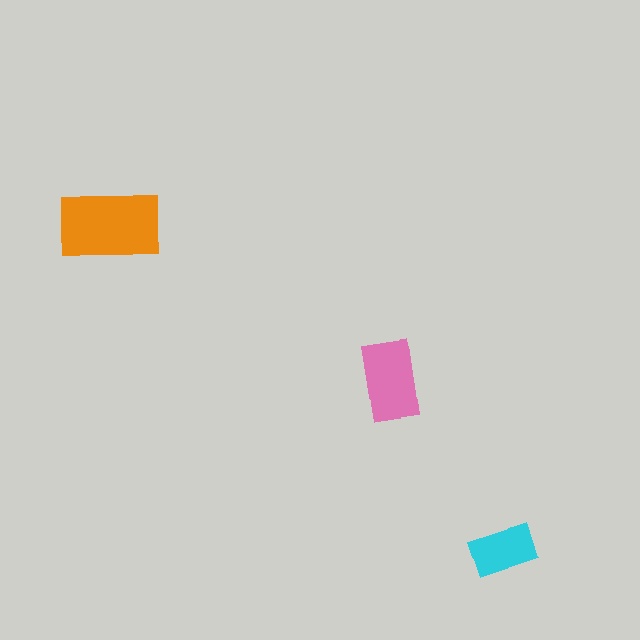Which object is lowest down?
The cyan rectangle is bottommost.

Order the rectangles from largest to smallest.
the orange one, the pink one, the cyan one.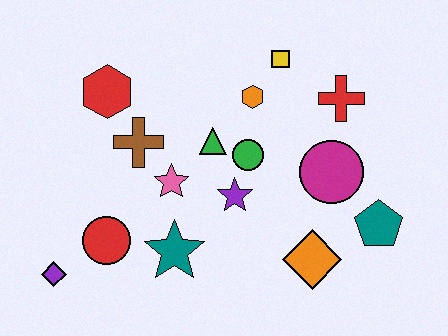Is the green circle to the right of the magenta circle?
No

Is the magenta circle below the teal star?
No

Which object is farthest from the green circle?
The purple diamond is farthest from the green circle.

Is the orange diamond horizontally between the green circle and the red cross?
Yes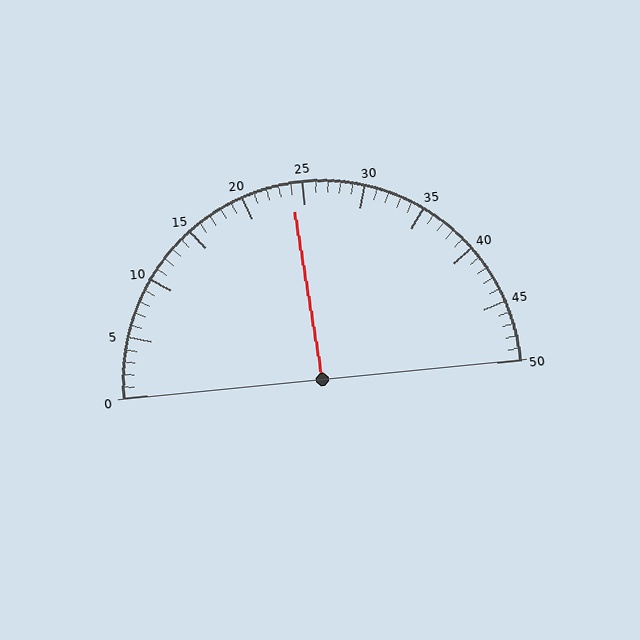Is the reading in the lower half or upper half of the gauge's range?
The reading is in the lower half of the range (0 to 50).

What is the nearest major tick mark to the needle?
The nearest major tick mark is 25.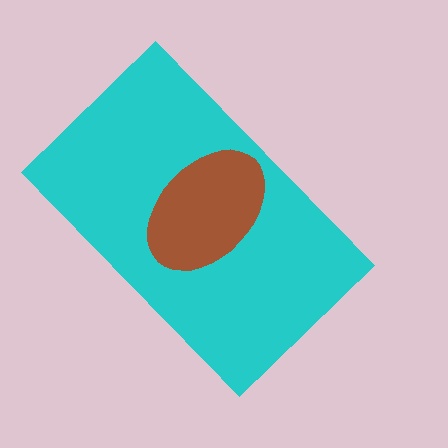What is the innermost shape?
The brown ellipse.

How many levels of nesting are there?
2.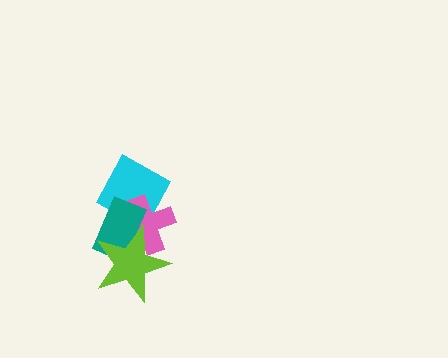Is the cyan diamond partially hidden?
Yes, it is partially covered by another shape.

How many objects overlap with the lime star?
2 objects overlap with the lime star.